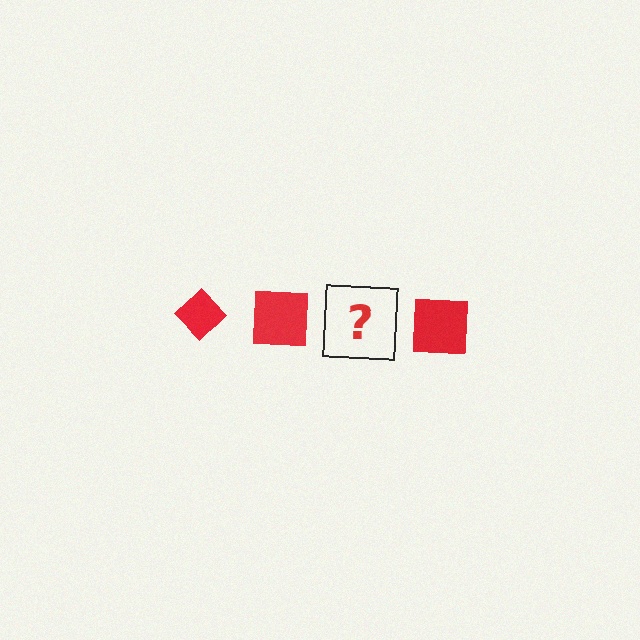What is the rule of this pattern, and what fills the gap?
The rule is that the pattern cycles through diamond, square shapes in red. The gap should be filled with a red diamond.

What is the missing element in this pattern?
The missing element is a red diamond.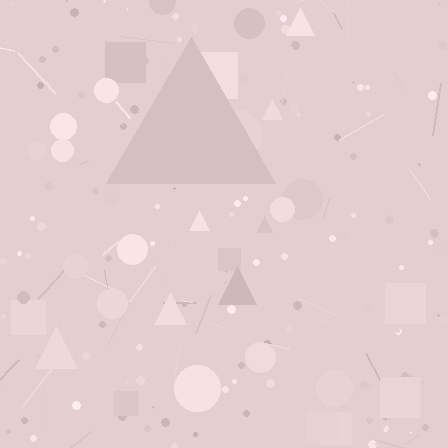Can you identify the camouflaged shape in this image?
The camouflaged shape is a triangle.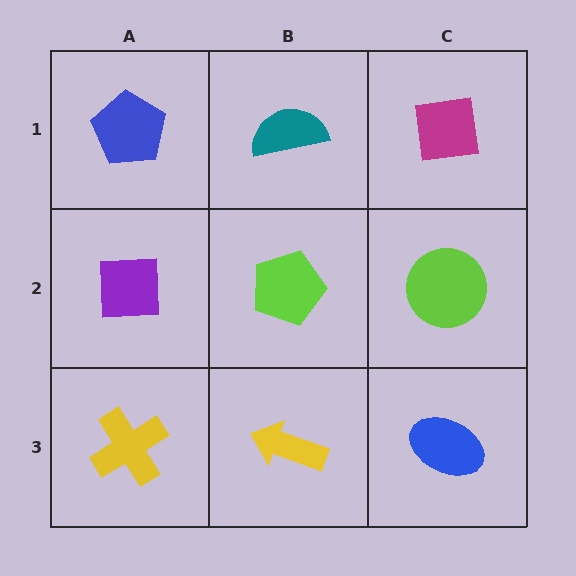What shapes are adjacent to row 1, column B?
A lime pentagon (row 2, column B), a blue pentagon (row 1, column A), a magenta square (row 1, column C).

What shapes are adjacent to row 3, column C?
A lime circle (row 2, column C), a yellow arrow (row 3, column B).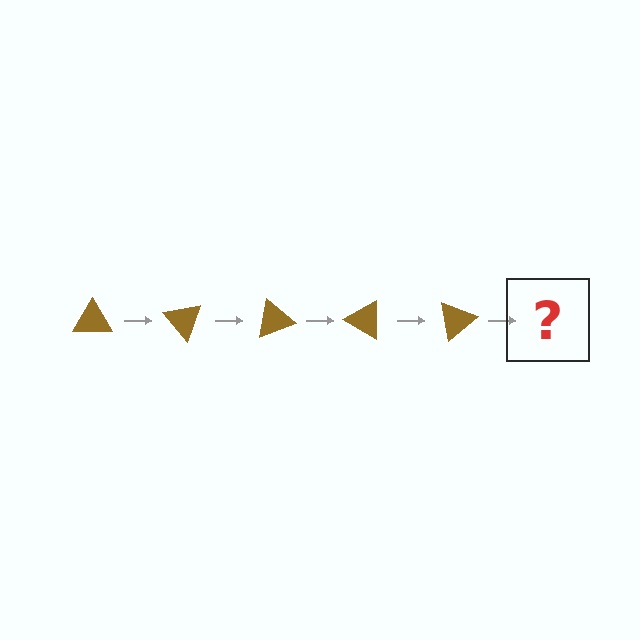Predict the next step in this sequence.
The next step is a brown triangle rotated 250 degrees.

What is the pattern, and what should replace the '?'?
The pattern is that the triangle rotates 50 degrees each step. The '?' should be a brown triangle rotated 250 degrees.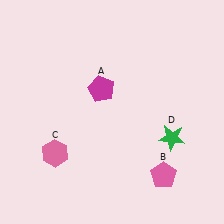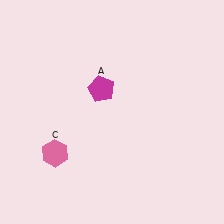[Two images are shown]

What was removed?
The green star (D), the pink pentagon (B) were removed in Image 2.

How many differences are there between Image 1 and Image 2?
There are 2 differences between the two images.